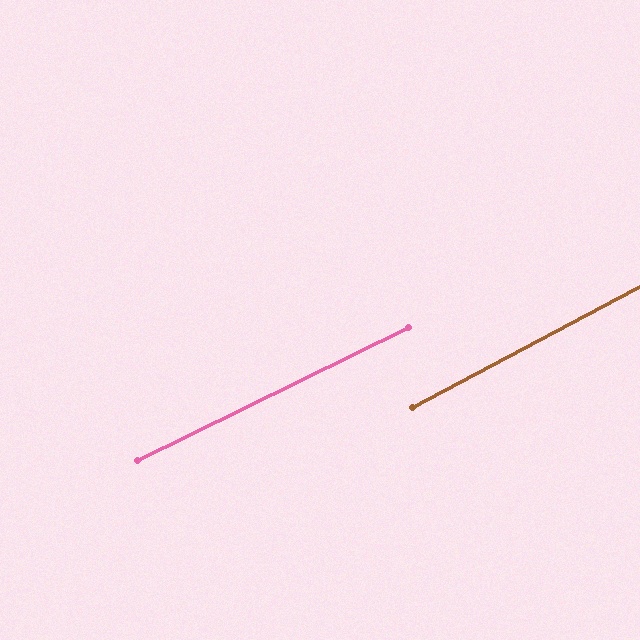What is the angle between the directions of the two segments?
Approximately 2 degrees.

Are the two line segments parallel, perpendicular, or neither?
Parallel — their directions differ by only 1.9°.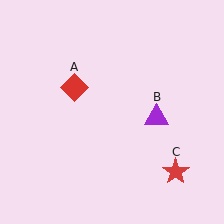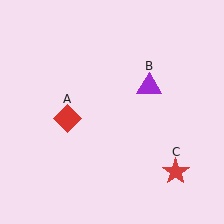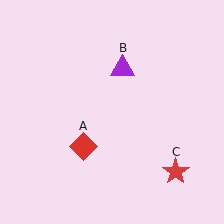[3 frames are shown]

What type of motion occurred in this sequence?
The red diamond (object A), purple triangle (object B) rotated counterclockwise around the center of the scene.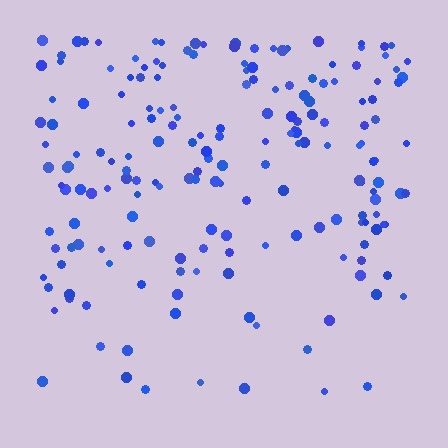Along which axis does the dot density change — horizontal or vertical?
Vertical.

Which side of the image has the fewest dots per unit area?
The bottom.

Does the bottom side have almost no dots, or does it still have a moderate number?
Still a moderate number, just noticeably fewer than the top.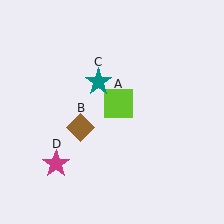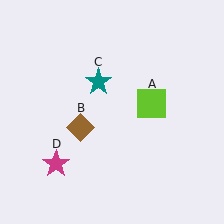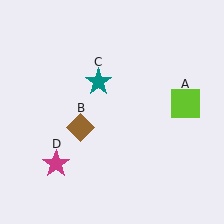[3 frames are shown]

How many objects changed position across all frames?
1 object changed position: lime square (object A).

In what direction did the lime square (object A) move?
The lime square (object A) moved right.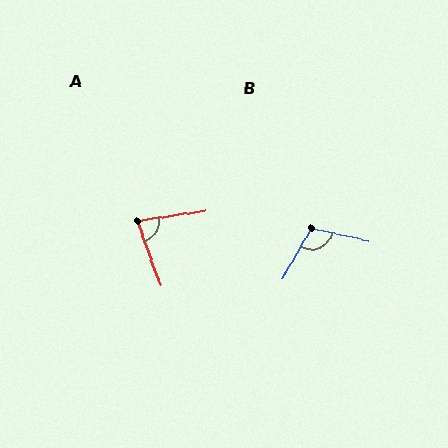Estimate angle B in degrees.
Approximately 108 degrees.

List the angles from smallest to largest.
A (79°), B (108°).